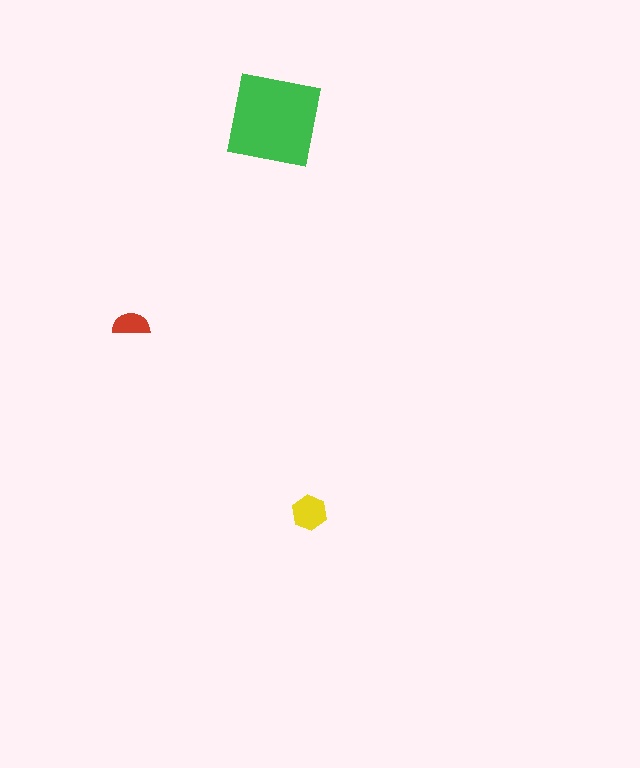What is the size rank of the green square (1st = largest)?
1st.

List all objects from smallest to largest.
The red semicircle, the yellow hexagon, the green square.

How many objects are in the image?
There are 3 objects in the image.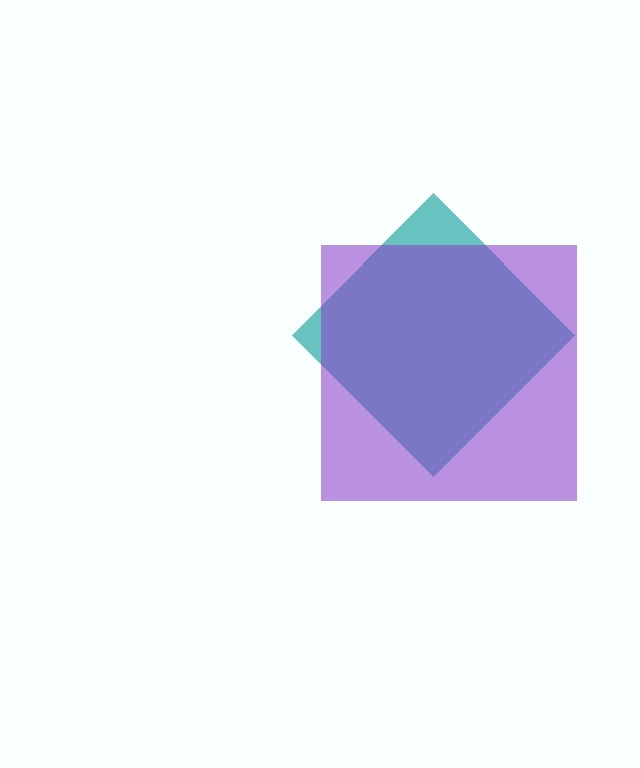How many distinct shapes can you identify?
There are 2 distinct shapes: a teal diamond, a purple square.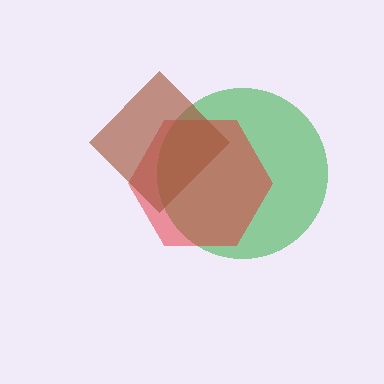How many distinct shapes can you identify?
There are 3 distinct shapes: a green circle, a red hexagon, a brown diamond.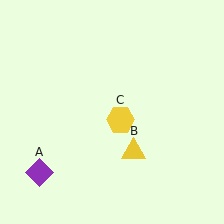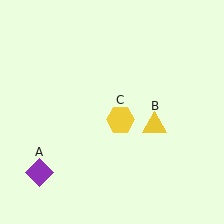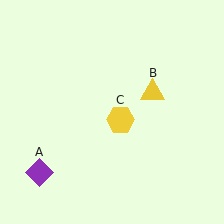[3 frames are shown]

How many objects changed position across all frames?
1 object changed position: yellow triangle (object B).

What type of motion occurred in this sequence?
The yellow triangle (object B) rotated counterclockwise around the center of the scene.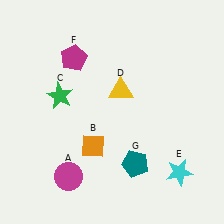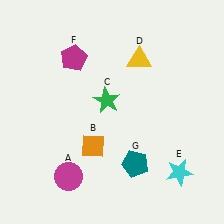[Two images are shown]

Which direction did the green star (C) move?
The green star (C) moved right.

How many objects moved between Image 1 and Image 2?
2 objects moved between the two images.